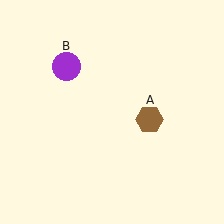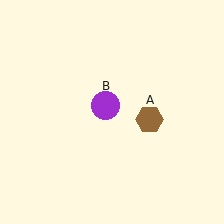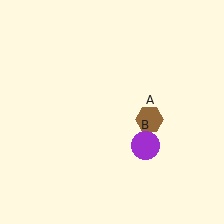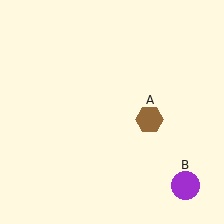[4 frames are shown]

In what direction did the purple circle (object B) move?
The purple circle (object B) moved down and to the right.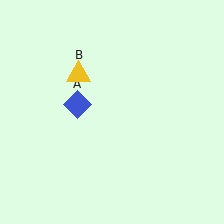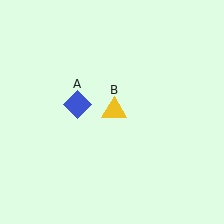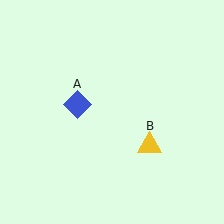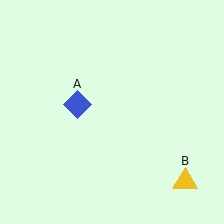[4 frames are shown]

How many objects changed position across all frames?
1 object changed position: yellow triangle (object B).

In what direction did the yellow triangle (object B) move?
The yellow triangle (object B) moved down and to the right.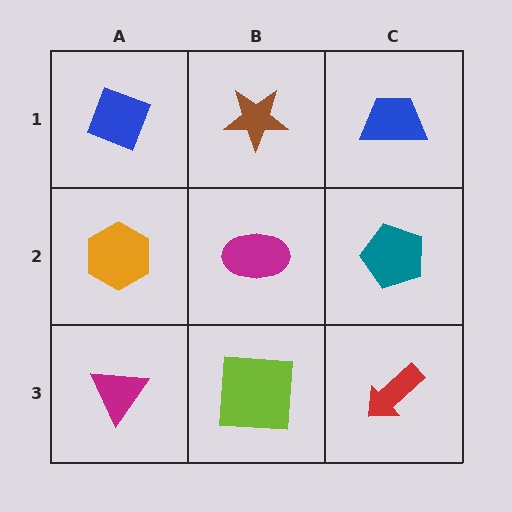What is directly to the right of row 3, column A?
A lime square.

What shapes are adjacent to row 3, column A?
An orange hexagon (row 2, column A), a lime square (row 3, column B).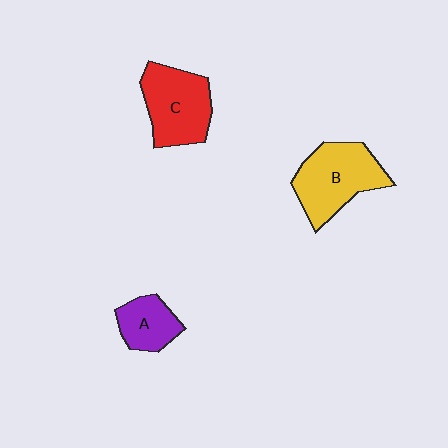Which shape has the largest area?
Shape B (yellow).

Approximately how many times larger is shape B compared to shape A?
Approximately 1.8 times.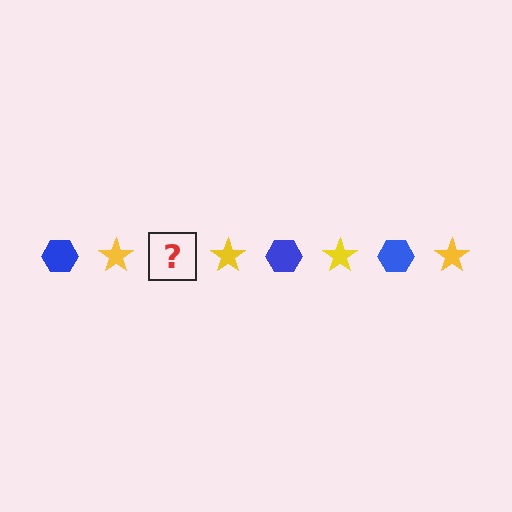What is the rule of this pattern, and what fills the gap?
The rule is that the pattern alternates between blue hexagon and yellow star. The gap should be filled with a blue hexagon.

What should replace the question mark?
The question mark should be replaced with a blue hexagon.